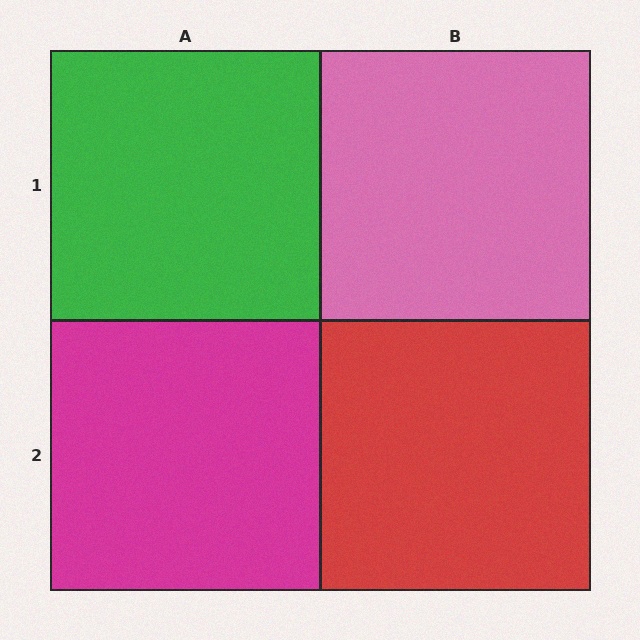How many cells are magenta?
1 cell is magenta.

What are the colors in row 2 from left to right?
Magenta, red.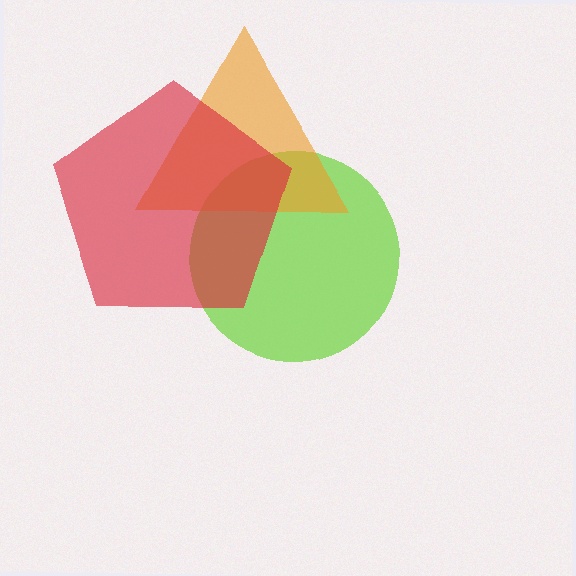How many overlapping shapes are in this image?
There are 3 overlapping shapes in the image.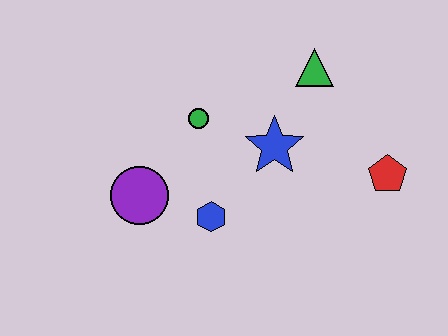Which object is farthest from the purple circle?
The red pentagon is farthest from the purple circle.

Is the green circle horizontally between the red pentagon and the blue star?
No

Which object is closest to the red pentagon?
The blue star is closest to the red pentagon.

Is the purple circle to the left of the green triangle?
Yes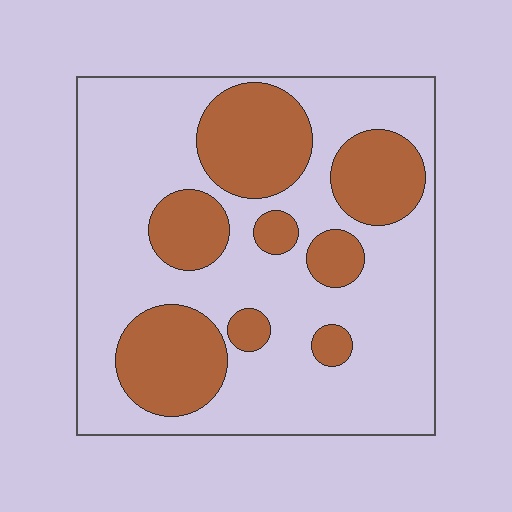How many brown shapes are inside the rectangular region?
8.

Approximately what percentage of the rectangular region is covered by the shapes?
Approximately 30%.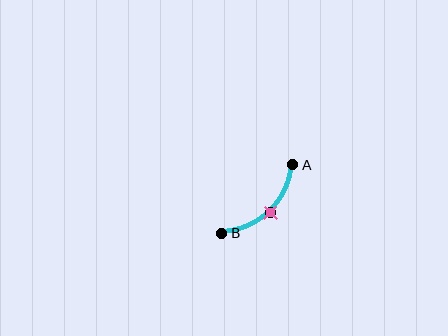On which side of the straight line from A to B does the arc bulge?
The arc bulges below and to the right of the straight line connecting A and B.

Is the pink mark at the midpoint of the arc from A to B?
Yes. The pink mark lies on the arc at equal arc-length from both A and B — it is the arc midpoint.